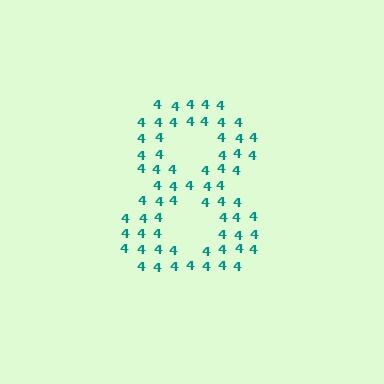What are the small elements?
The small elements are digit 4's.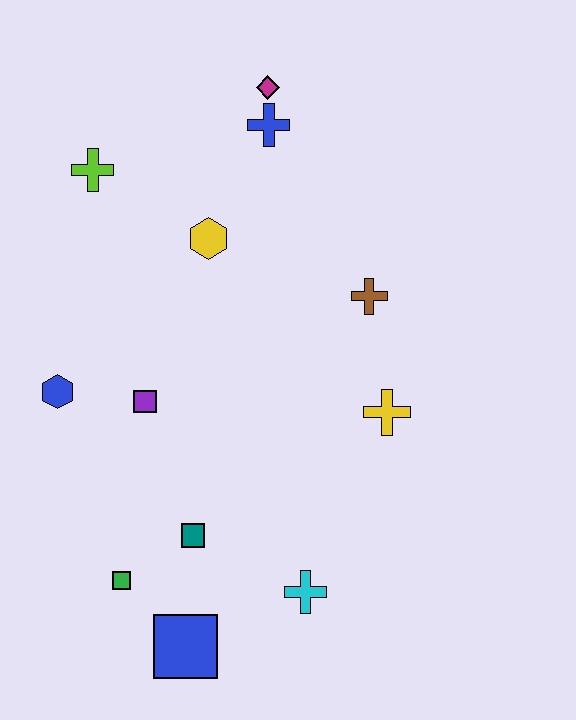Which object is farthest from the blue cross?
The blue square is farthest from the blue cross.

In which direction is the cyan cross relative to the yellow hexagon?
The cyan cross is below the yellow hexagon.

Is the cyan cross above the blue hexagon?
No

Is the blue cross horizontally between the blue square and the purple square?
No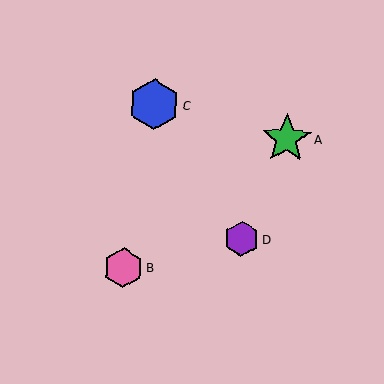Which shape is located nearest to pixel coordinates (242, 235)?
The purple hexagon (labeled D) at (242, 239) is nearest to that location.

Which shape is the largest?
The blue hexagon (labeled C) is the largest.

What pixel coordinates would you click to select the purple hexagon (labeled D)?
Click at (242, 239) to select the purple hexagon D.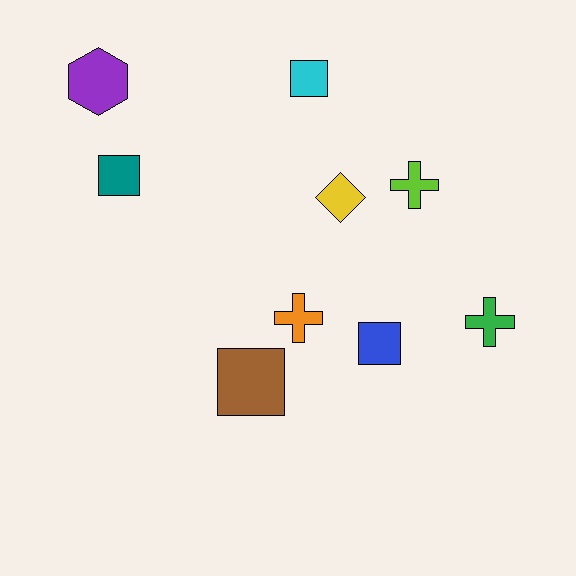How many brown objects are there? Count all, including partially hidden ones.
There is 1 brown object.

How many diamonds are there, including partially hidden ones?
There is 1 diamond.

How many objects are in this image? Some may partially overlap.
There are 9 objects.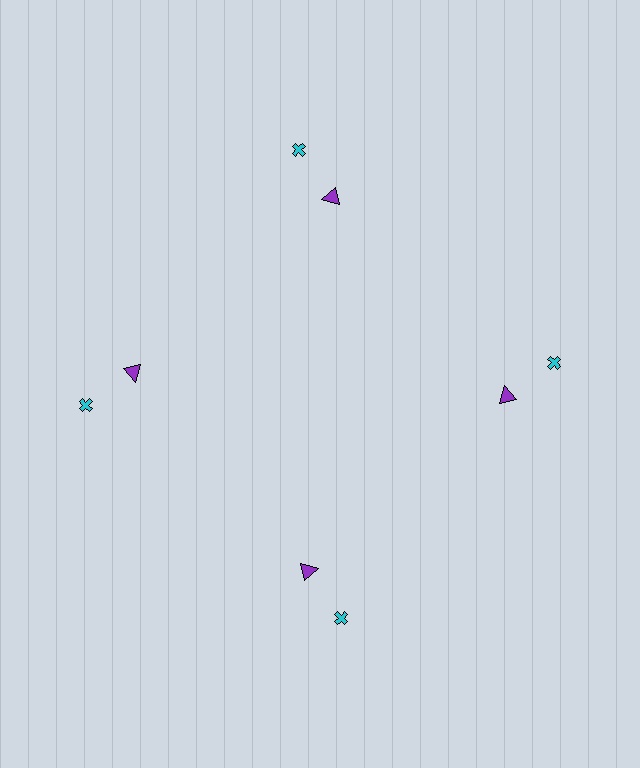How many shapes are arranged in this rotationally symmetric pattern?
There are 8 shapes, arranged in 4 groups of 2.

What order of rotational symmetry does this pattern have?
This pattern has 4-fold rotational symmetry.